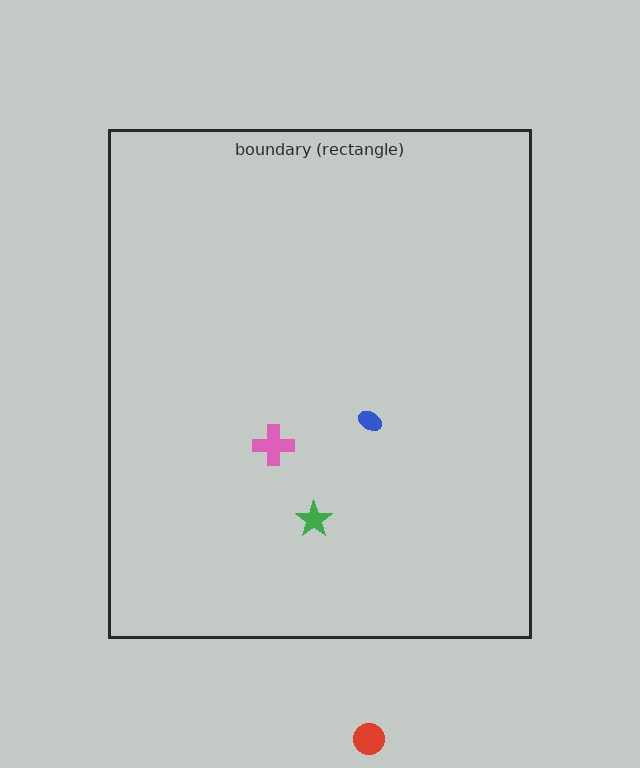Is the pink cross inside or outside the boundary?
Inside.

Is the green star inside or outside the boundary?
Inside.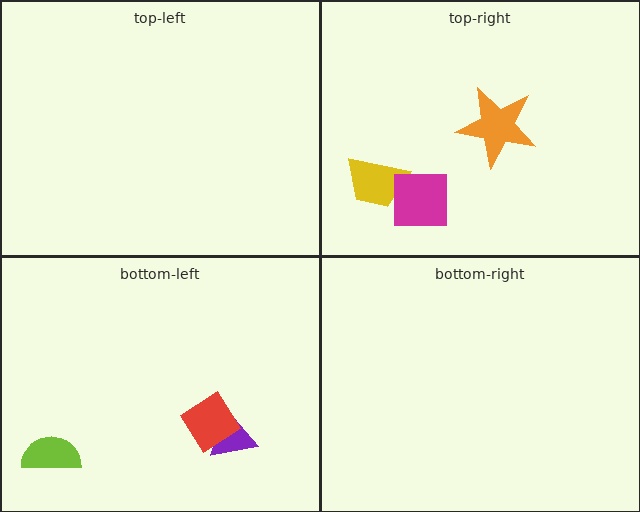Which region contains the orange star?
The top-right region.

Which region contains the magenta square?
The top-right region.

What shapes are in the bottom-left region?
The purple triangle, the lime semicircle, the red diamond.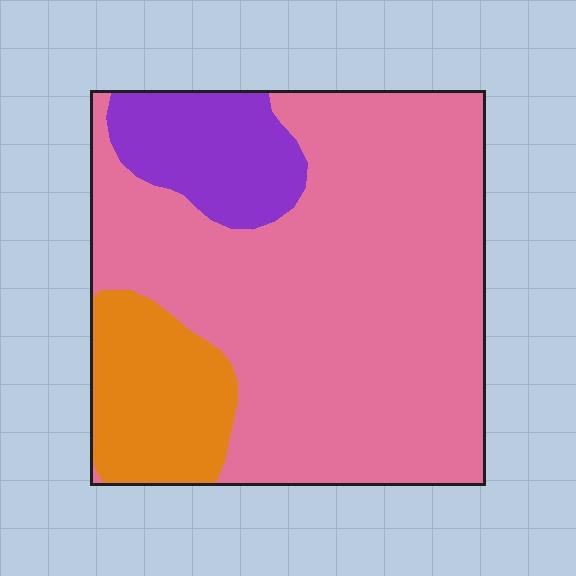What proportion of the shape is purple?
Purple takes up about one eighth (1/8) of the shape.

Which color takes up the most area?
Pink, at roughly 70%.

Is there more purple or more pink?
Pink.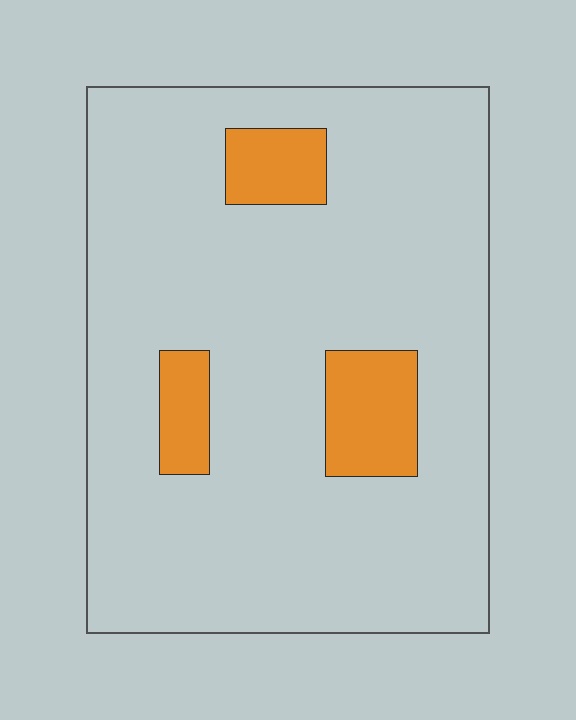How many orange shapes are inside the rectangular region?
3.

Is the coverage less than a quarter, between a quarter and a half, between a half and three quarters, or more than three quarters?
Less than a quarter.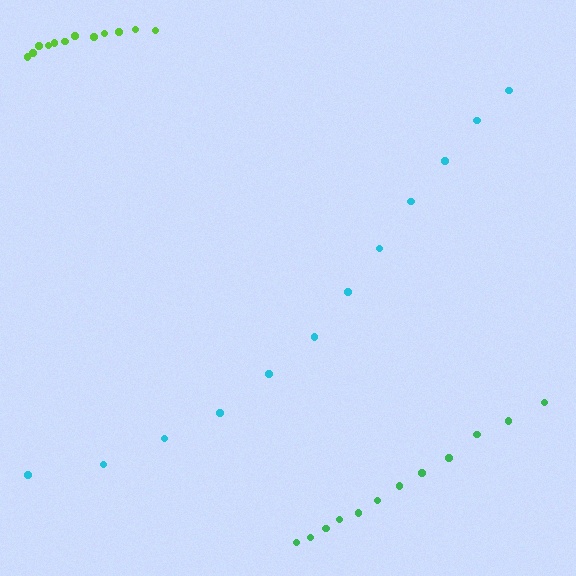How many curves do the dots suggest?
There are 3 distinct paths.